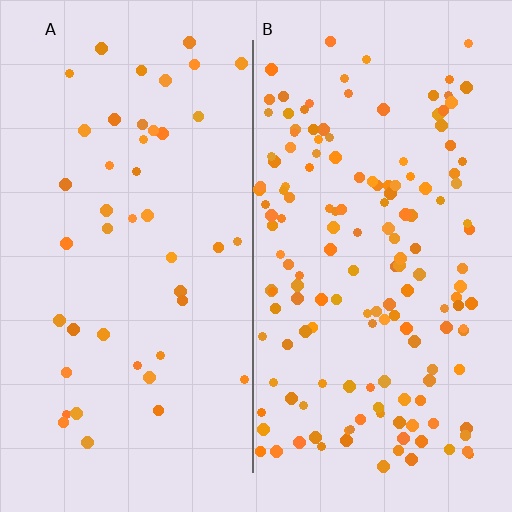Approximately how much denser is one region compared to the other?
Approximately 3.5× — region B over region A.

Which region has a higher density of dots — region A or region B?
B (the right).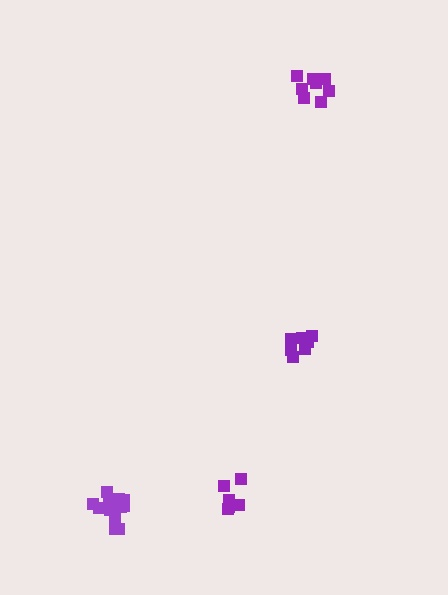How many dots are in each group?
Group 1: 6 dots, Group 2: 8 dots, Group 3: 12 dots, Group 4: 8 dots (34 total).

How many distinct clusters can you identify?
There are 4 distinct clusters.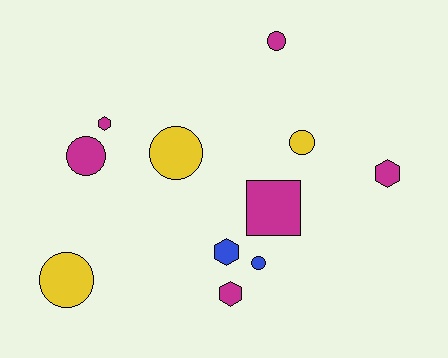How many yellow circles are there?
There are 3 yellow circles.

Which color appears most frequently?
Magenta, with 6 objects.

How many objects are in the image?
There are 11 objects.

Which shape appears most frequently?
Circle, with 6 objects.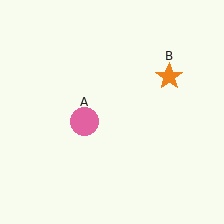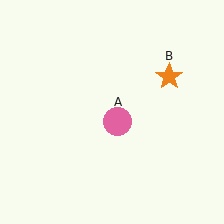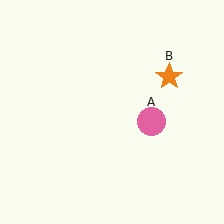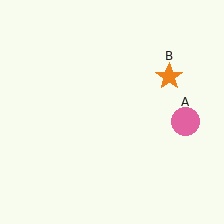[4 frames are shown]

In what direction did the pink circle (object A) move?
The pink circle (object A) moved right.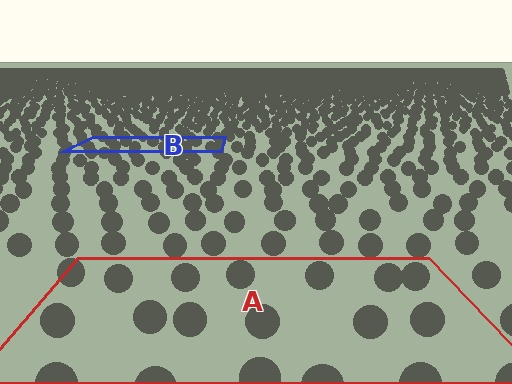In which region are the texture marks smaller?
The texture marks are smaller in region B, because it is farther away.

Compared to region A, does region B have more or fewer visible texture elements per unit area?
Region B has more texture elements per unit area — they are packed more densely because it is farther away.